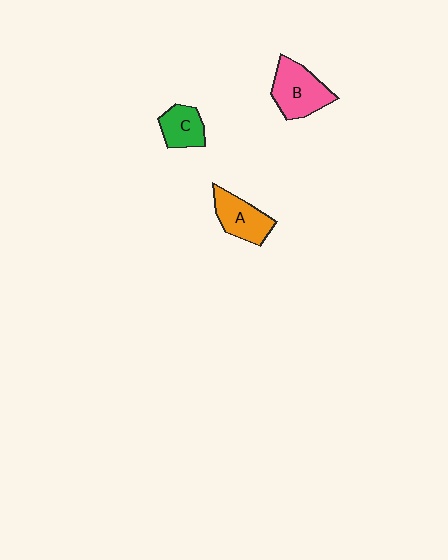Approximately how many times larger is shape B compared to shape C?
Approximately 1.5 times.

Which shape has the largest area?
Shape B (pink).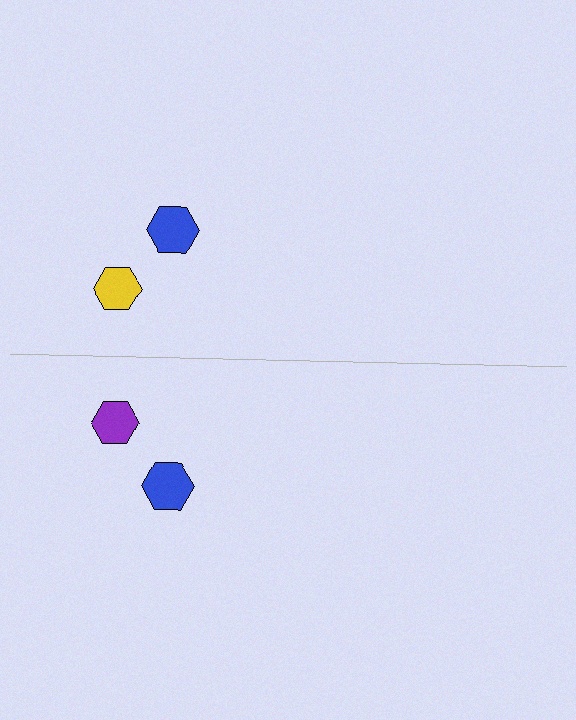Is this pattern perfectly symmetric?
No, the pattern is not perfectly symmetric. The purple hexagon on the bottom side breaks the symmetry — its mirror counterpart is yellow.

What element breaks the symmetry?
The purple hexagon on the bottom side breaks the symmetry — its mirror counterpart is yellow.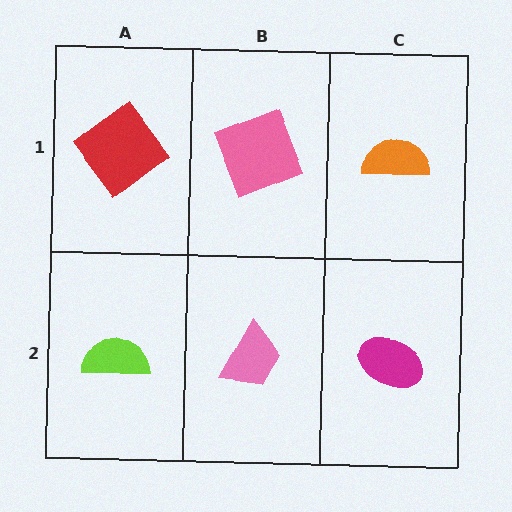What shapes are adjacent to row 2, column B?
A pink square (row 1, column B), a lime semicircle (row 2, column A), a magenta ellipse (row 2, column C).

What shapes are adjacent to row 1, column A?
A lime semicircle (row 2, column A), a pink square (row 1, column B).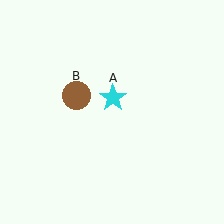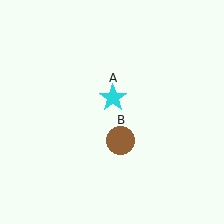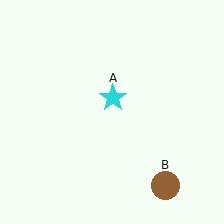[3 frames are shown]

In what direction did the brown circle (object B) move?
The brown circle (object B) moved down and to the right.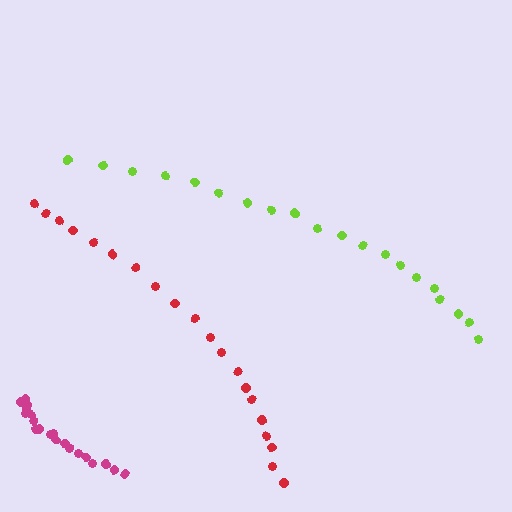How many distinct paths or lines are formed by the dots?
There are 3 distinct paths.